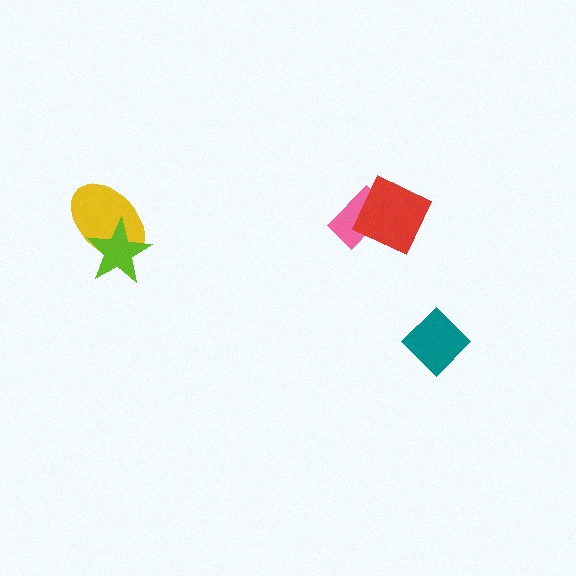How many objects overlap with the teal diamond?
0 objects overlap with the teal diamond.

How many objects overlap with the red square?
1 object overlaps with the red square.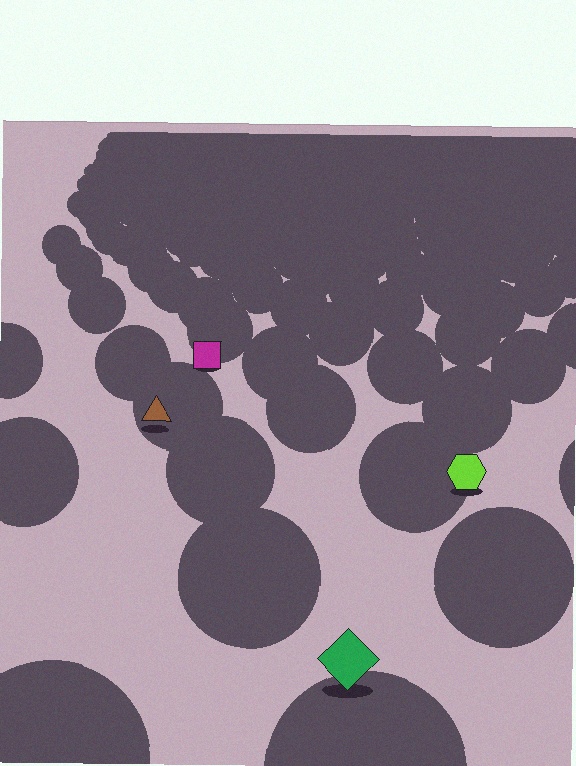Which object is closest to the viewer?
The green diamond is closest. The texture marks near it are larger and more spread out.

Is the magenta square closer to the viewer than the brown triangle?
No. The brown triangle is closer — you can tell from the texture gradient: the ground texture is coarser near it.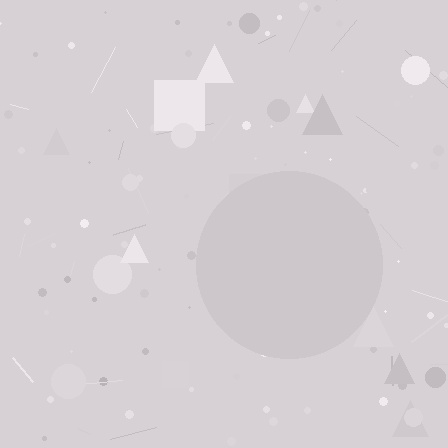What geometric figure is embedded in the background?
A circle is embedded in the background.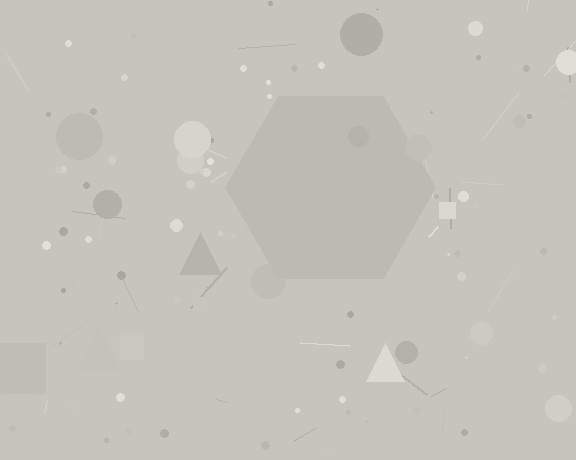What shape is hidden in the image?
A hexagon is hidden in the image.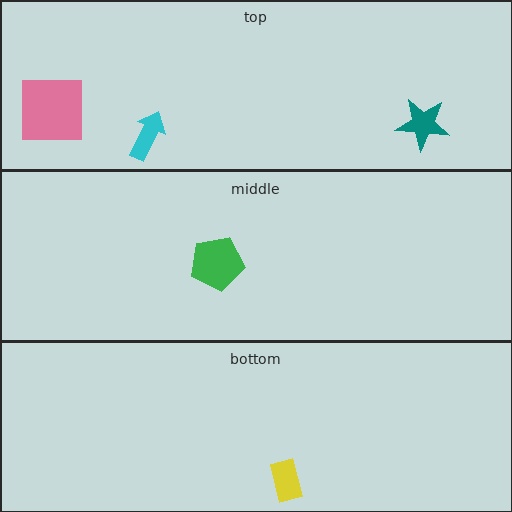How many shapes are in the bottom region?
1.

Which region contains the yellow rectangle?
The bottom region.